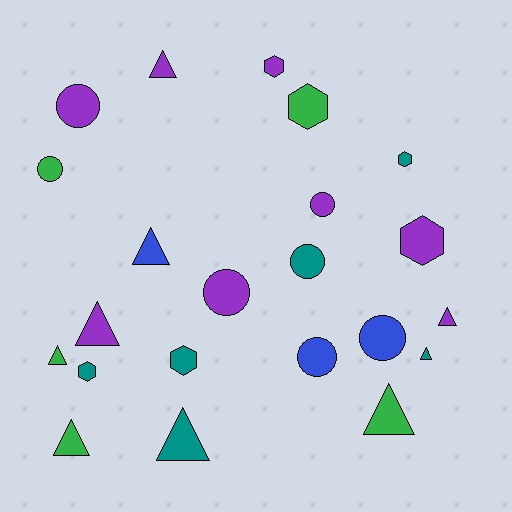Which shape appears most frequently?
Triangle, with 9 objects.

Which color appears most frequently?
Purple, with 8 objects.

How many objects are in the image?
There are 22 objects.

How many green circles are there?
There is 1 green circle.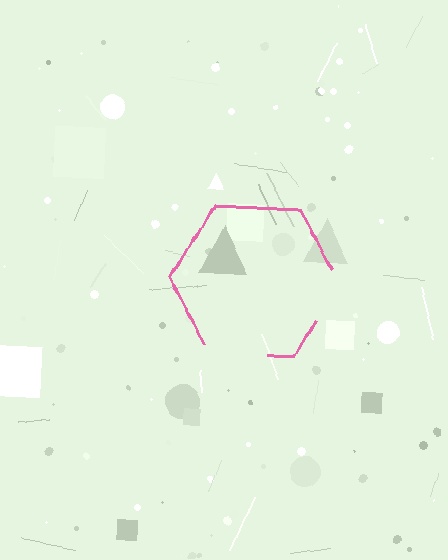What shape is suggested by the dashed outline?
The dashed outline suggests a hexagon.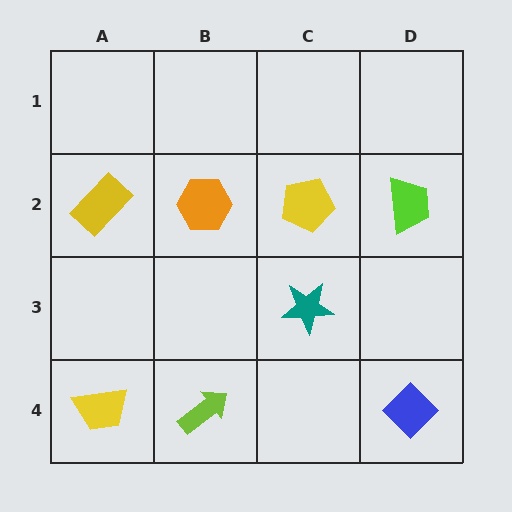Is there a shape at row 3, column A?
No, that cell is empty.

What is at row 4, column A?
A yellow trapezoid.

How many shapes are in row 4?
3 shapes.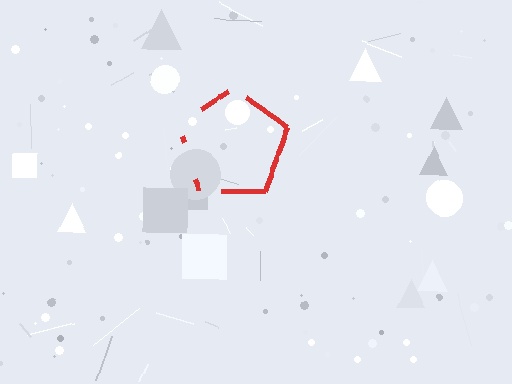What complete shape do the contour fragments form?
The contour fragments form a pentagon.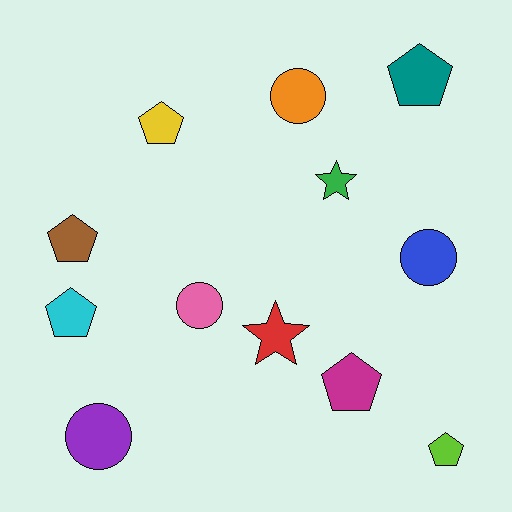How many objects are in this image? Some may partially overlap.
There are 12 objects.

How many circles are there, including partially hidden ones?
There are 4 circles.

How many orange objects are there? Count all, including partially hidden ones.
There is 1 orange object.